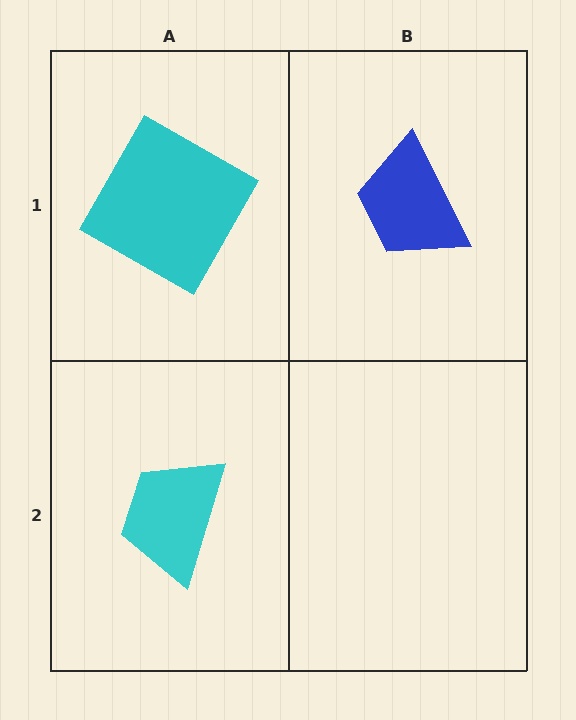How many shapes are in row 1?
2 shapes.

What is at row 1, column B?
A blue trapezoid.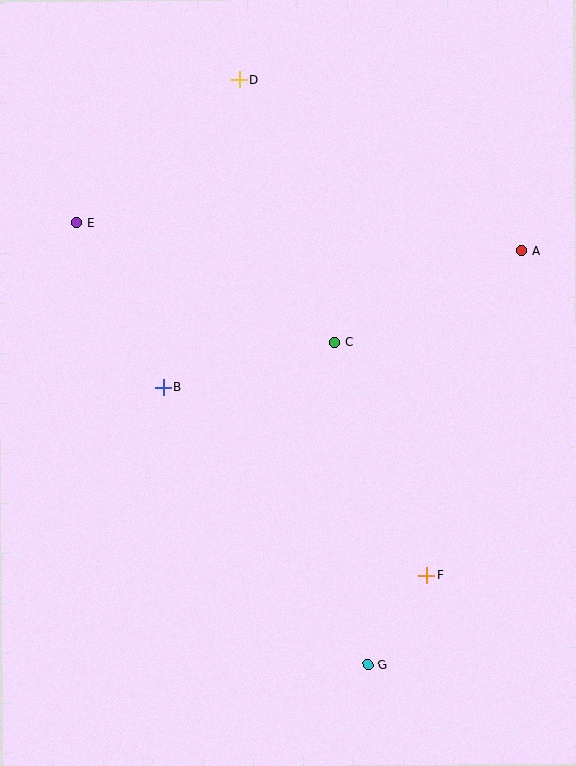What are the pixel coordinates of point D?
Point D is at (239, 80).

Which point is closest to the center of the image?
Point C at (334, 342) is closest to the center.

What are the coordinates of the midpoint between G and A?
The midpoint between G and A is at (445, 458).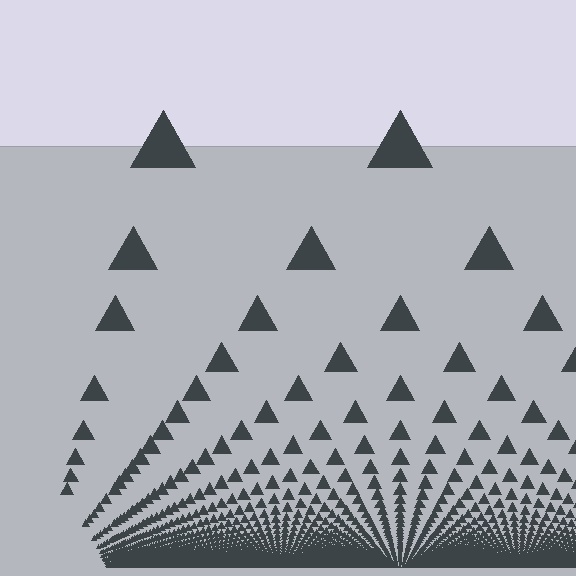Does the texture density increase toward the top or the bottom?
Density increases toward the bottom.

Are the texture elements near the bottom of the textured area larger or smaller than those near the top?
Smaller. The gradient is inverted — elements near the bottom are smaller and denser.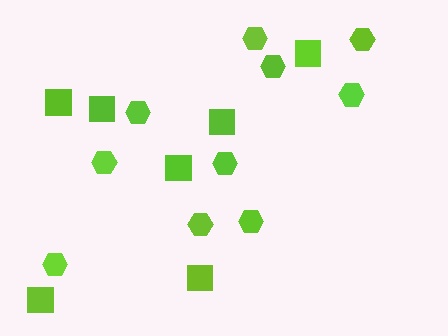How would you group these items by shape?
There are 2 groups: one group of squares (7) and one group of hexagons (10).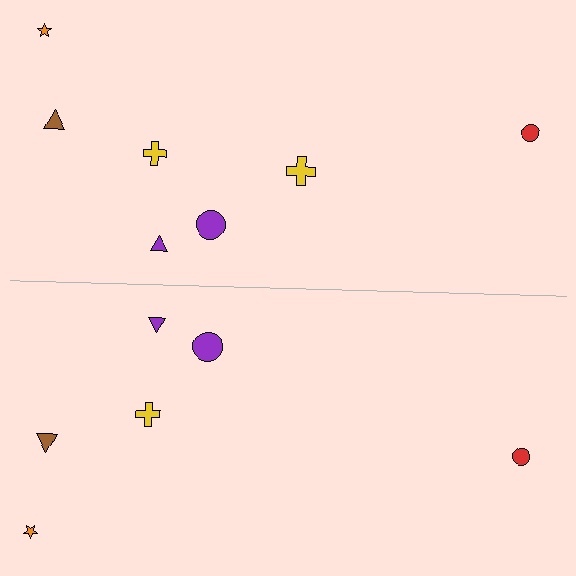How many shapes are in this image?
There are 13 shapes in this image.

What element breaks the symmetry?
A yellow cross is missing from the bottom side.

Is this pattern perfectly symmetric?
No, the pattern is not perfectly symmetric. A yellow cross is missing from the bottom side.